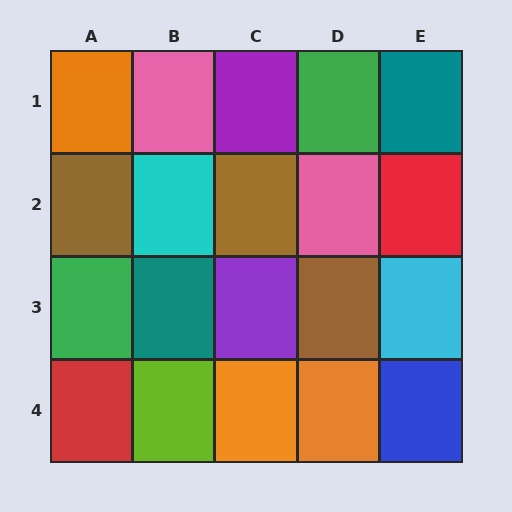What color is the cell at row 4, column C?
Orange.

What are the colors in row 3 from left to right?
Green, teal, purple, brown, cyan.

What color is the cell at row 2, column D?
Pink.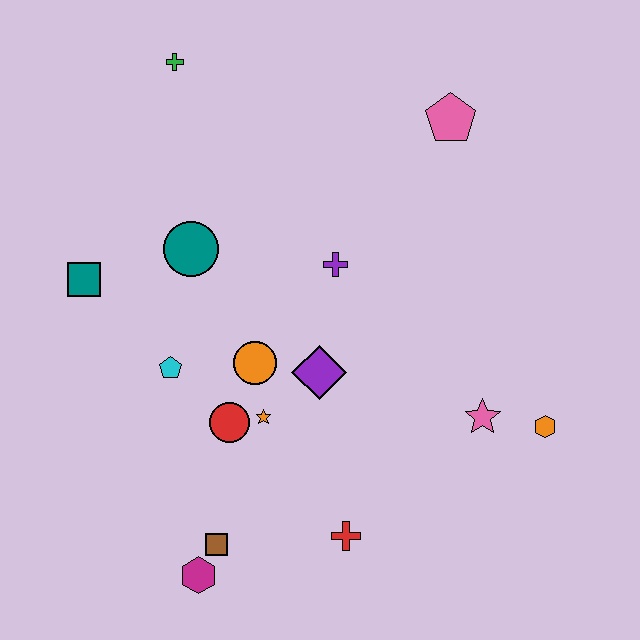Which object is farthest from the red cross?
The green cross is farthest from the red cross.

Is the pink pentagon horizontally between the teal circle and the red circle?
No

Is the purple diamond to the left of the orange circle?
No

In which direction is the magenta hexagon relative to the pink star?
The magenta hexagon is to the left of the pink star.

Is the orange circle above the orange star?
Yes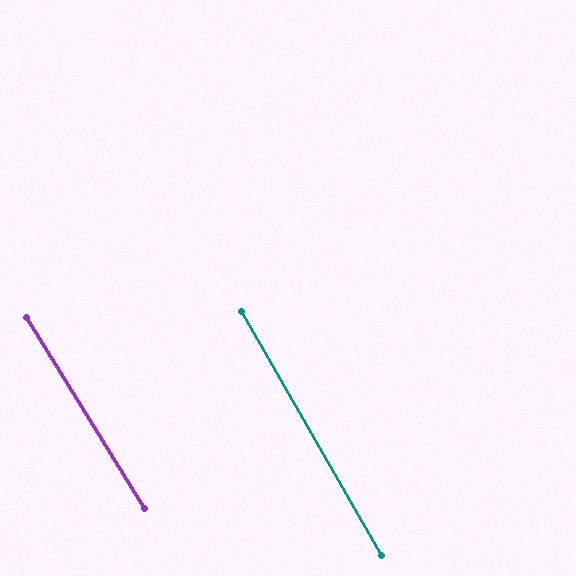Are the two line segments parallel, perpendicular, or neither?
Parallel — their directions differ by only 1.7°.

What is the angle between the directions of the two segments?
Approximately 2 degrees.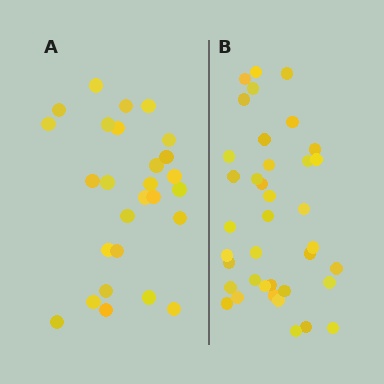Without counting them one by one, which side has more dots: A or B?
Region B (the right region) has more dots.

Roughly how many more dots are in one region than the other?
Region B has roughly 12 or so more dots than region A.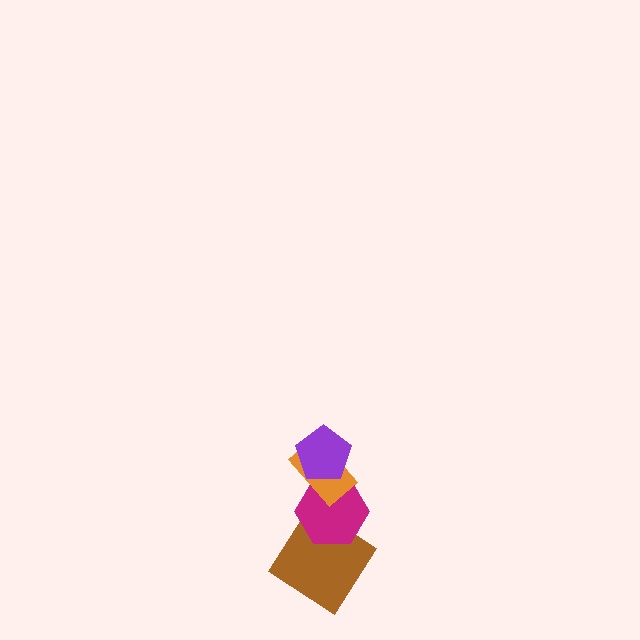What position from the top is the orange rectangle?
The orange rectangle is 2nd from the top.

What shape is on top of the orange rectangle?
The purple pentagon is on top of the orange rectangle.